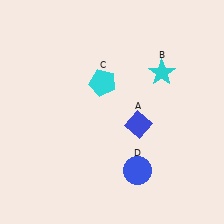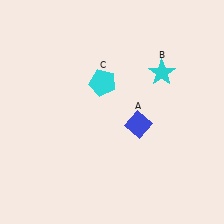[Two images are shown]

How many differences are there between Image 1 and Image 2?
There is 1 difference between the two images.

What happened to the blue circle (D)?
The blue circle (D) was removed in Image 2. It was in the bottom-right area of Image 1.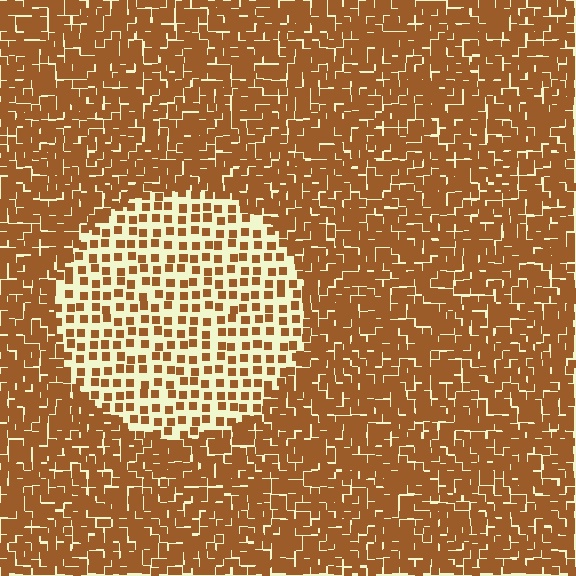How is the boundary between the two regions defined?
The boundary is defined by a change in element density (approximately 2.5x ratio). All elements are the same color, size, and shape.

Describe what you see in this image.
The image contains small brown elements arranged at two different densities. A circle-shaped region is visible where the elements are less densely packed than the surrounding area.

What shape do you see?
I see a circle.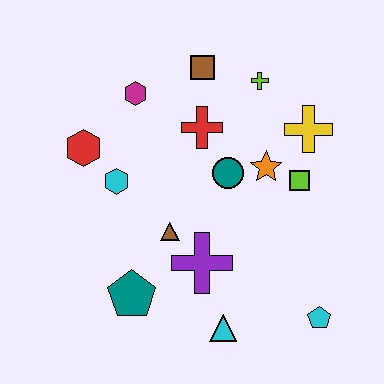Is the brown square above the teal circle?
Yes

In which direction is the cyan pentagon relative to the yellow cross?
The cyan pentagon is below the yellow cross.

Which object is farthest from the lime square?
The red hexagon is farthest from the lime square.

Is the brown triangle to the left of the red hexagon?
No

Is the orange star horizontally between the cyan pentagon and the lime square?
No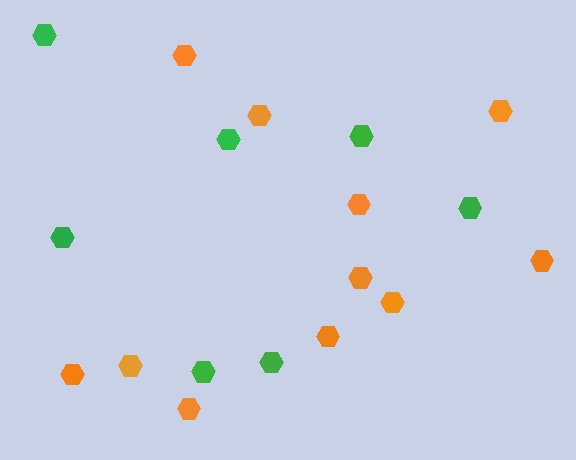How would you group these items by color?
There are 2 groups: one group of orange hexagons (11) and one group of green hexagons (7).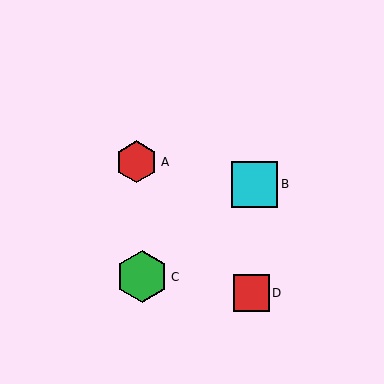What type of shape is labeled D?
Shape D is a red square.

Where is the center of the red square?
The center of the red square is at (251, 293).